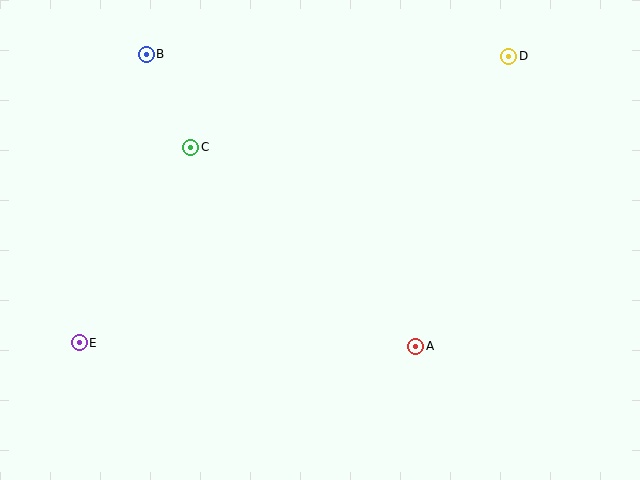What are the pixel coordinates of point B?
Point B is at (146, 54).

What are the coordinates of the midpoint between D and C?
The midpoint between D and C is at (350, 102).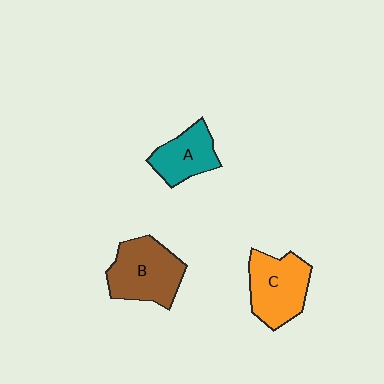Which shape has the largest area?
Shape B (brown).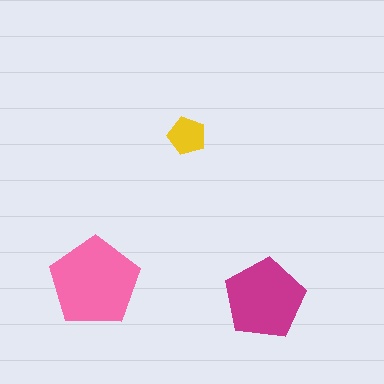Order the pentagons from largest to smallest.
the pink one, the magenta one, the yellow one.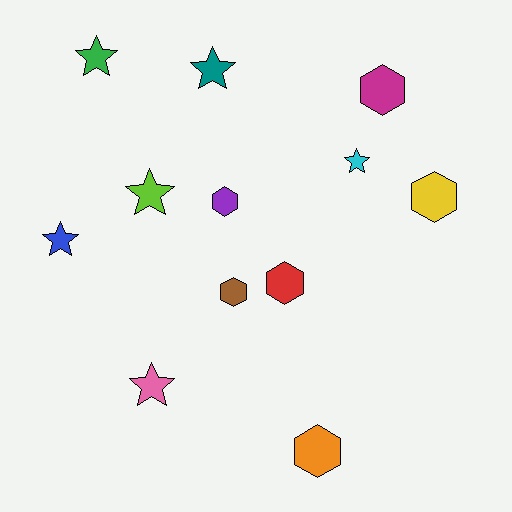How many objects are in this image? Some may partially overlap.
There are 12 objects.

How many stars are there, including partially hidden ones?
There are 6 stars.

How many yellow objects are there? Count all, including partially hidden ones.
There is 1 yellow object.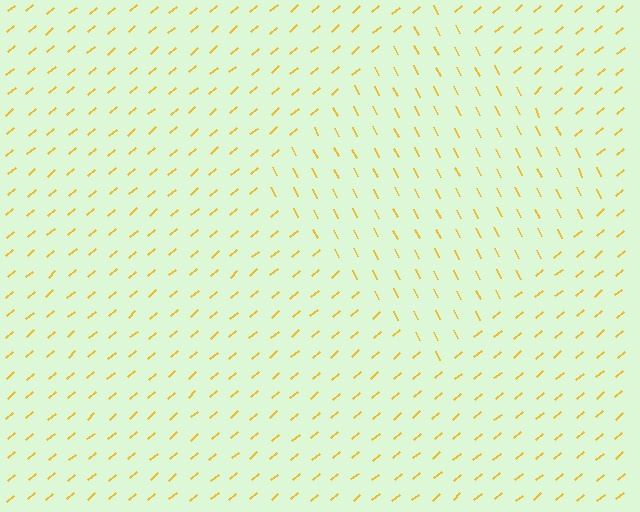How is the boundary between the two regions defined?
The boundary is defined purely by a change in line orientation (approximately 76 degrees difference). All lines are the same color and thickness.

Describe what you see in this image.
The image is filled with small yellow line segments. A diamond region in the image has lines oriented differently from the surrounding lines, creating a visible texture boundary.